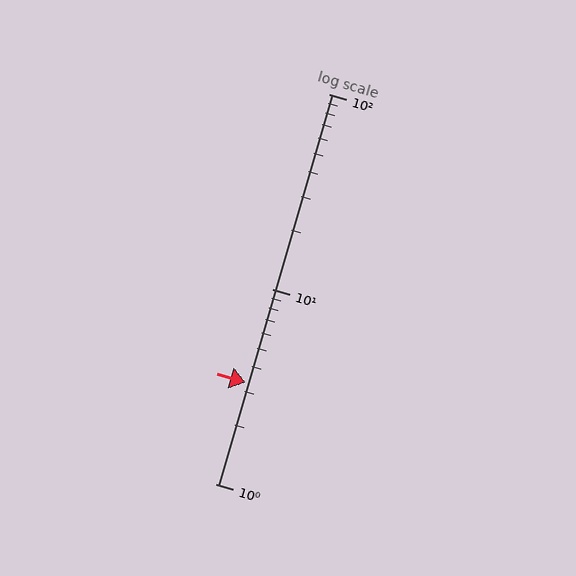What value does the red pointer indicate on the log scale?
The pointer indicates approximately 3.3.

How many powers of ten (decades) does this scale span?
The scale spans 2 decades, from 1 to 100.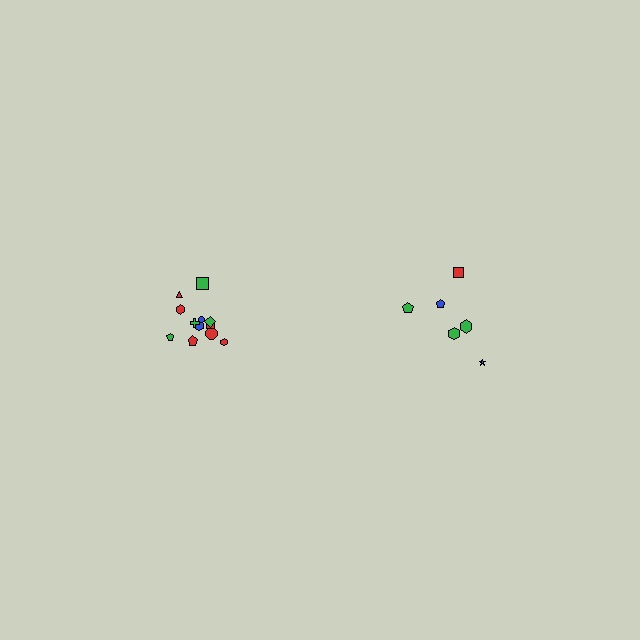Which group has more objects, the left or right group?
The left group.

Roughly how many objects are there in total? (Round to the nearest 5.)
Roughly 20 objects in total.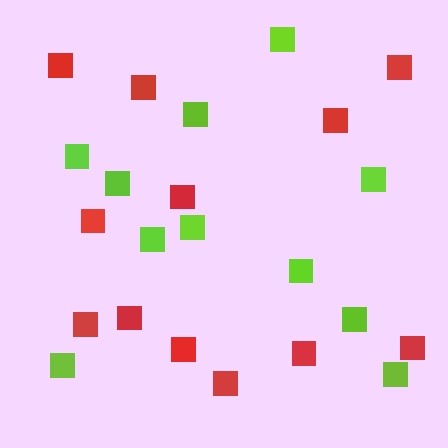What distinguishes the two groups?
There are 2 groups: one group of red squares (12) and one group of lime squares (11).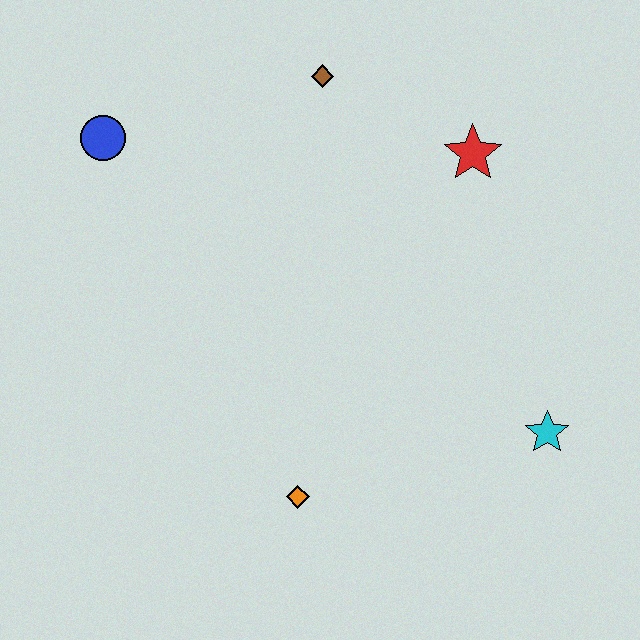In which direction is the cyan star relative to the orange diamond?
The cyan star is to the right of the orange diamond.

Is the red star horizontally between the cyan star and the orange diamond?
Yes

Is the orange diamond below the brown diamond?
Yes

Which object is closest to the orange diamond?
The cyan star is closest to the orange diamond.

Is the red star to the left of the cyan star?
Yes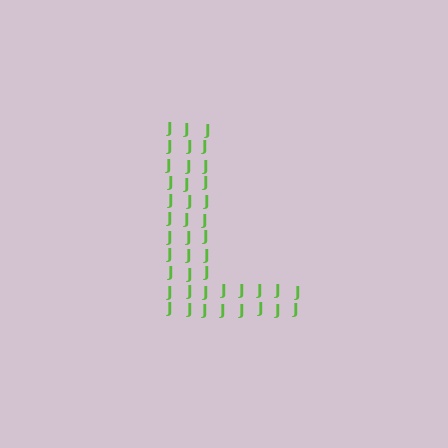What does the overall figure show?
The overall figure shows the letter L.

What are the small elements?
The small elements are letter J's.